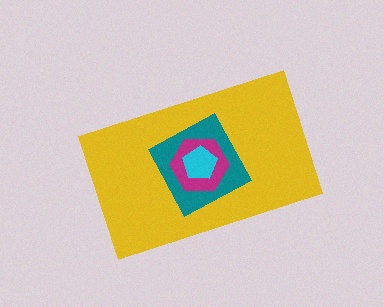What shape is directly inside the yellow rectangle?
The teal square.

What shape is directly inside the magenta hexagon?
The cyan pentagon.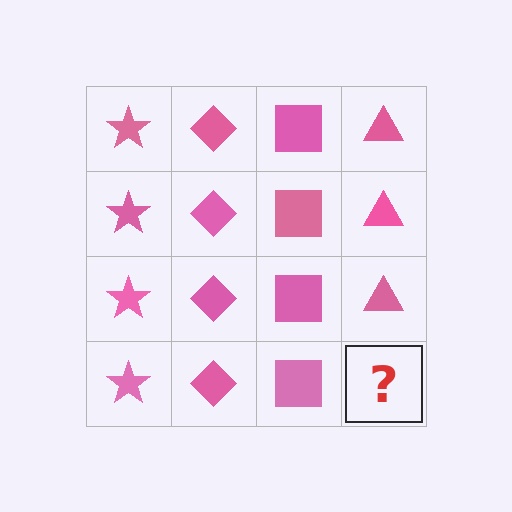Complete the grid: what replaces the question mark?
The question mark should be replaced with a pink triangle.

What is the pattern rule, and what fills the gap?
The rule is that each column has a consistent shape. The gap should be filled with a pink triangle.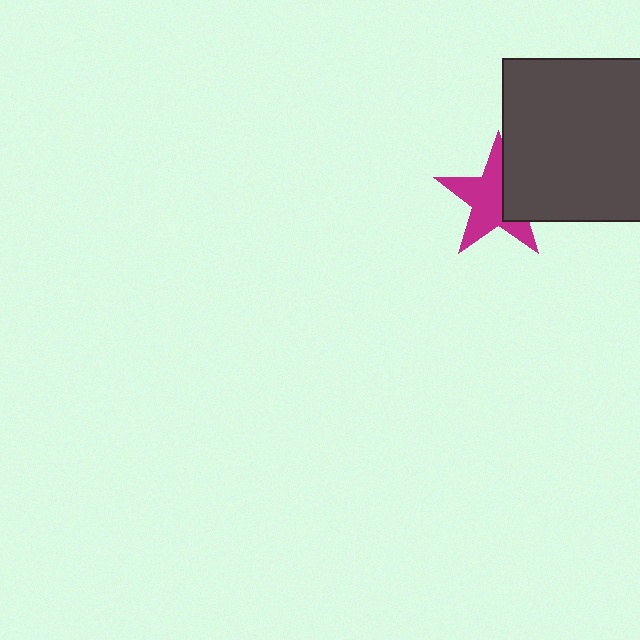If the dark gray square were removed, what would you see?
You would see the complete magenta star.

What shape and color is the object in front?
The object in front is a dark gray square.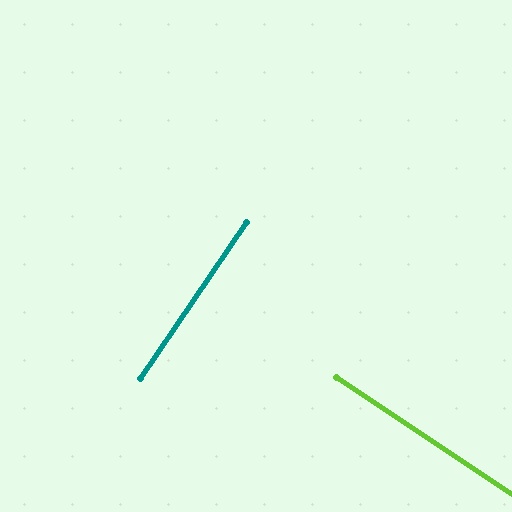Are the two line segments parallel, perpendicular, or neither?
Perpendicular — they meet at approximately 90°.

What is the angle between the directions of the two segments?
Approximately 90 degrees.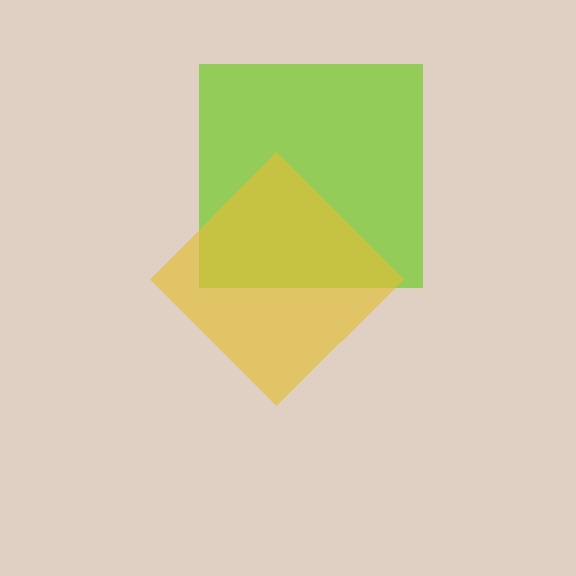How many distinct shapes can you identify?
There are 2 distinct shapes: a lime square, a yellow diamond.